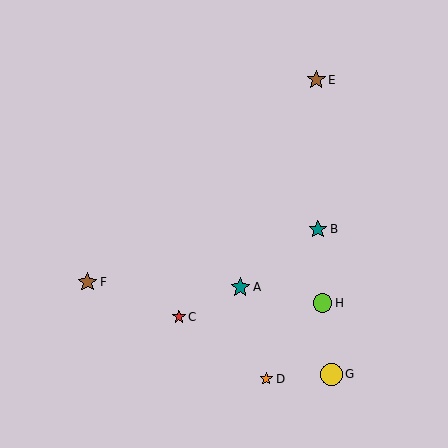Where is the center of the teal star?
The center of the teal star is at (318, 229).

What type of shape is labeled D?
Shape D is an orange star.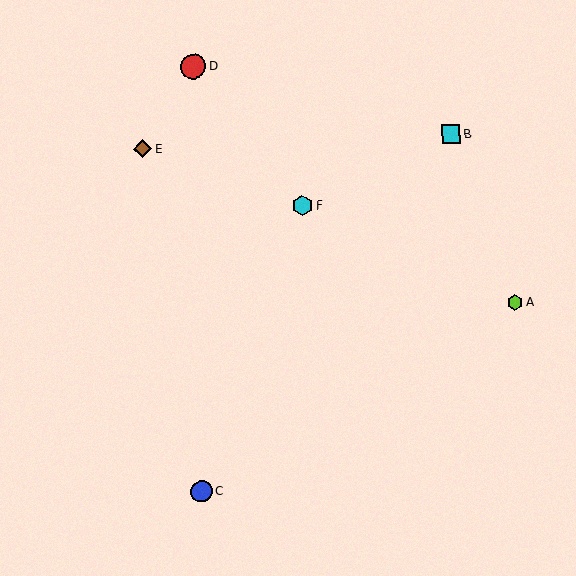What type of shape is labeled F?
Shape F is a cyan hexagon.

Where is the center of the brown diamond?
The center of the brown diamond is at (143, 149).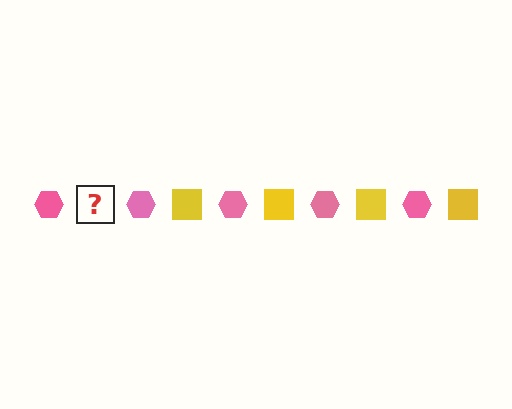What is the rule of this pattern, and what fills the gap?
The rule is that the pattern alternates between pink hexagon and yellow square. The gap should be filled with a yellow square.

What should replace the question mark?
The question mark should be replaced with a yellow square.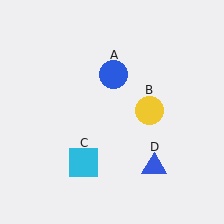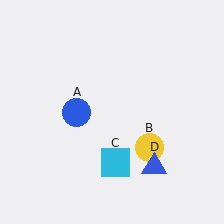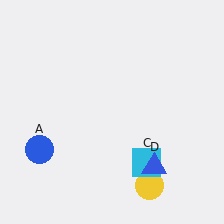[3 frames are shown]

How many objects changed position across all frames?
3 objects changed position: blue circle (object A), yellow circle (object B), cyan square (object C).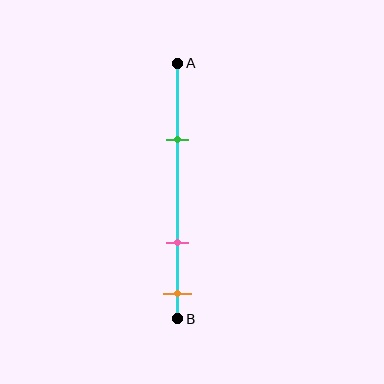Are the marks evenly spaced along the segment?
No, the marks are not evenly spaced.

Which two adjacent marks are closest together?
The pink and orange marks are the closest adjacent pair.